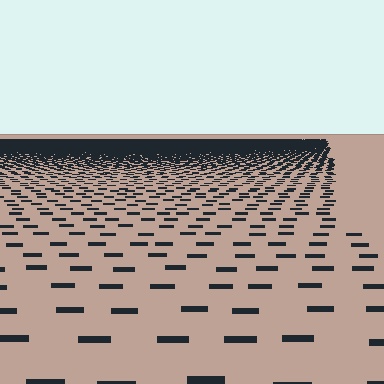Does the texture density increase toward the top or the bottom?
Density increases toward the top.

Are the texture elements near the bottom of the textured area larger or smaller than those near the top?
Larger. Near the bottom, elements are closer to the viewer and appear at a bigger on-screen size.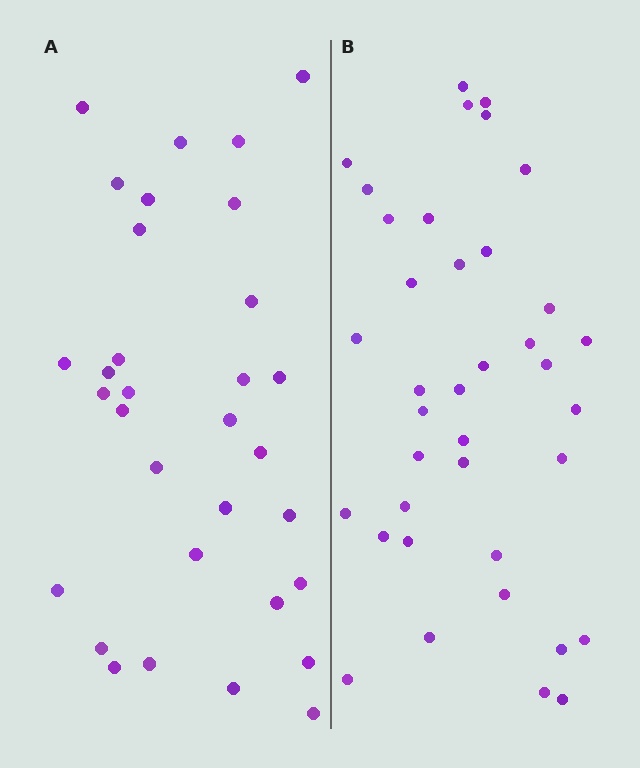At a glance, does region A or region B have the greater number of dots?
Region B (the right region) has more dots.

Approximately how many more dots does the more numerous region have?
Region B has about 6 more dots than region A.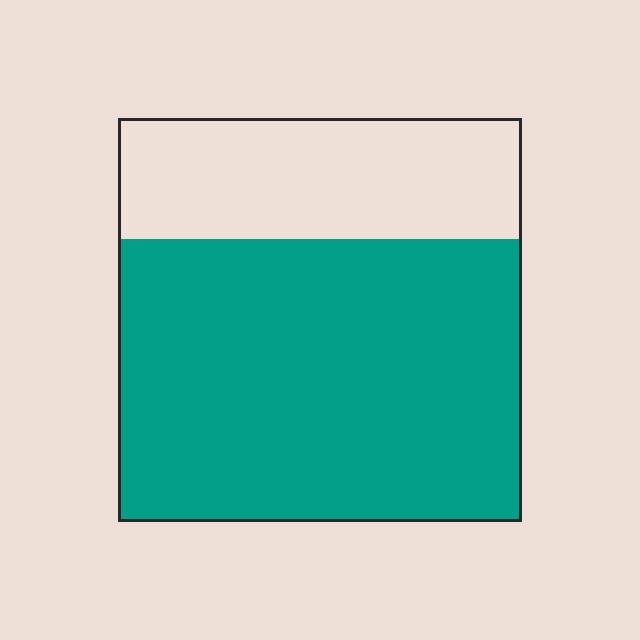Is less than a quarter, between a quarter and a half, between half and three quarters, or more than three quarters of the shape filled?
Between half and three quarters.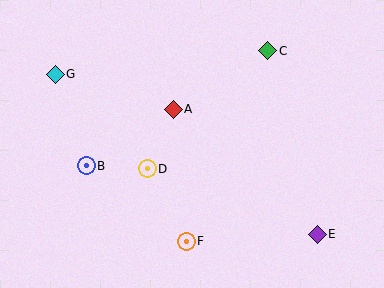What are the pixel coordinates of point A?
Point A is at (173, 109).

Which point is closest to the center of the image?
Point A at (173, 109) is closest to the center.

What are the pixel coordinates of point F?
Point F is at (186, 241).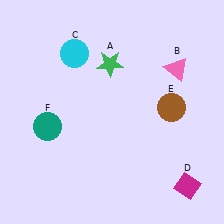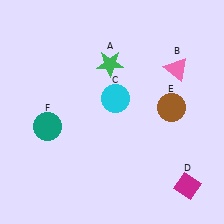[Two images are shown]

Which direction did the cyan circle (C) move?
The cyan circle (C) moved down.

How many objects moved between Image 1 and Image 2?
1 object moved between the two images.